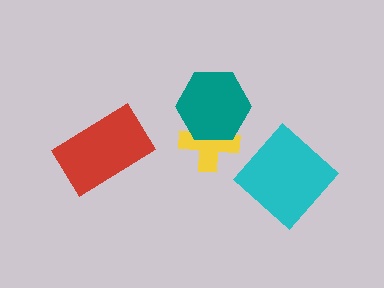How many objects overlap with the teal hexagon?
1 object overlaps with the teal hexagon.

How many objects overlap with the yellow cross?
1 object overlaps with the yellow cross.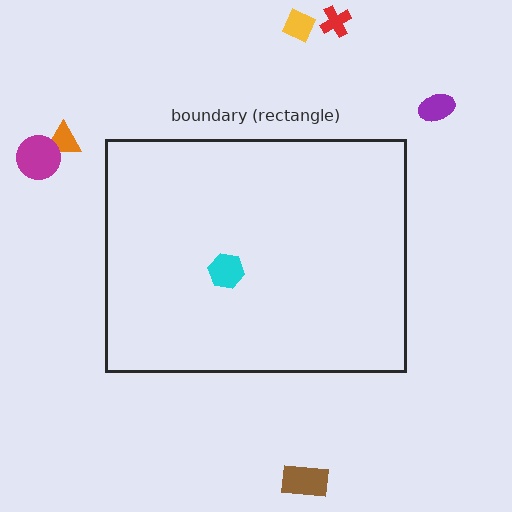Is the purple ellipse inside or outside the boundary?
Outside.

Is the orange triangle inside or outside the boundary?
Outside.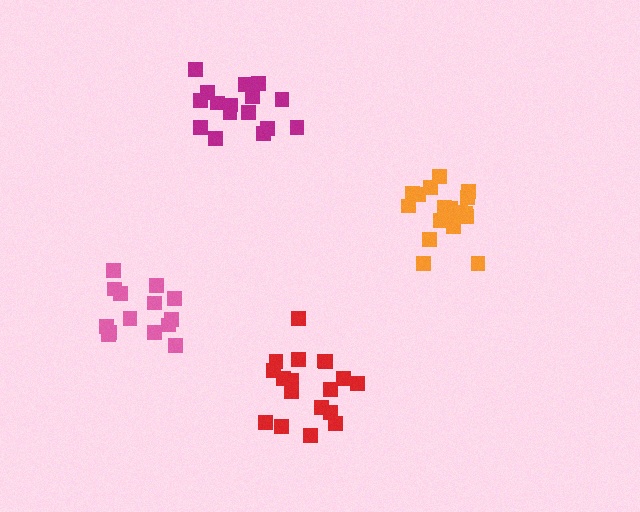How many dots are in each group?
Group 1: 19 dots, Group 2: 14 dots, Group 3: 18 dots, Group 4: 16 dots (67 total).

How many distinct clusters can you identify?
There are 4 distinct clusters.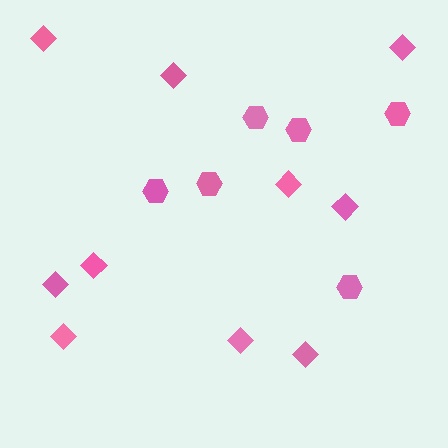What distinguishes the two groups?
There are 2 groups: one group of diamonds (10) and one group of hexagons (6).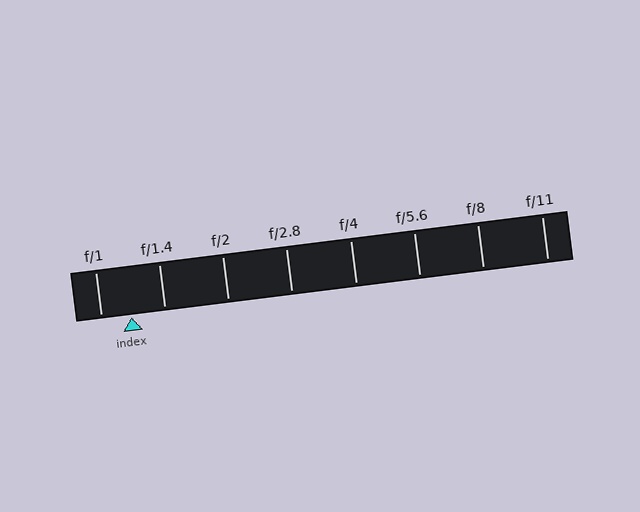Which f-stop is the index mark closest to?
The index mark is closest to f/1.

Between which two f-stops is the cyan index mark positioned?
The index mark is between f/1 and f/1.4.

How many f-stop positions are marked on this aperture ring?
There are 8 f-stop positions marked.